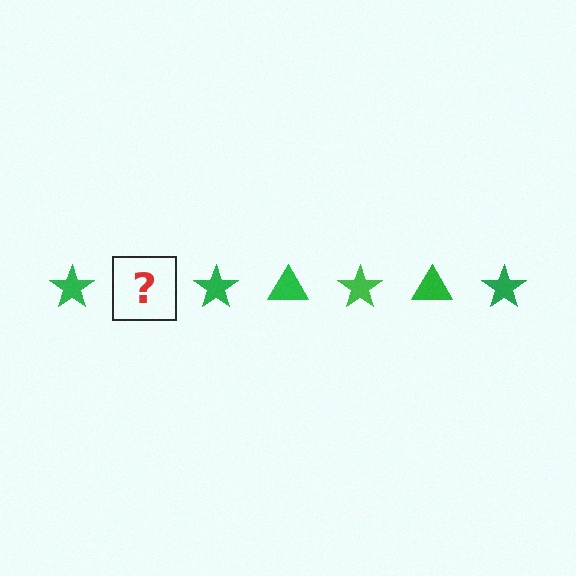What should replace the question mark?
The question mark should be replaced with a green triangle.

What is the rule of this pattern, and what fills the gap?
The rule is that the pattern cycles through star, triangle shapes in green. The gap should be filled with a green triangle.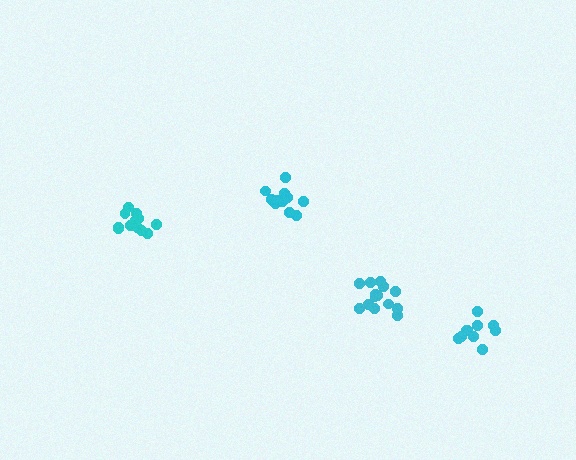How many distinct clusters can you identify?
There are 4 distinct clusters.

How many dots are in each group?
Group 1: 13 dots, Group 2: 10 dots, Group 3: 14 dots, Group 4: 13 dots (50 total).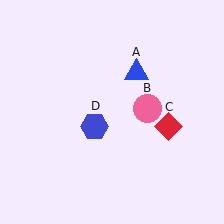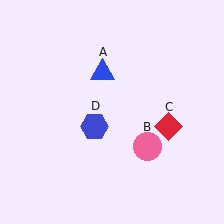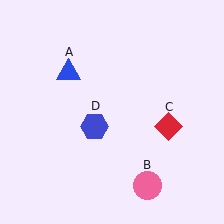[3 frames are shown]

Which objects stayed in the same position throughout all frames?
Red diamond (object C) and blue hexagon (object D) remained stationary.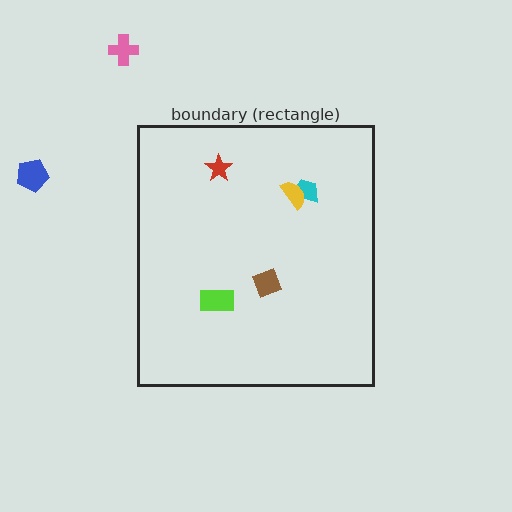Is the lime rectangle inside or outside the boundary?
Inside.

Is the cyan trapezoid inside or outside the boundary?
Inside.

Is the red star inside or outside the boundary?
Inside.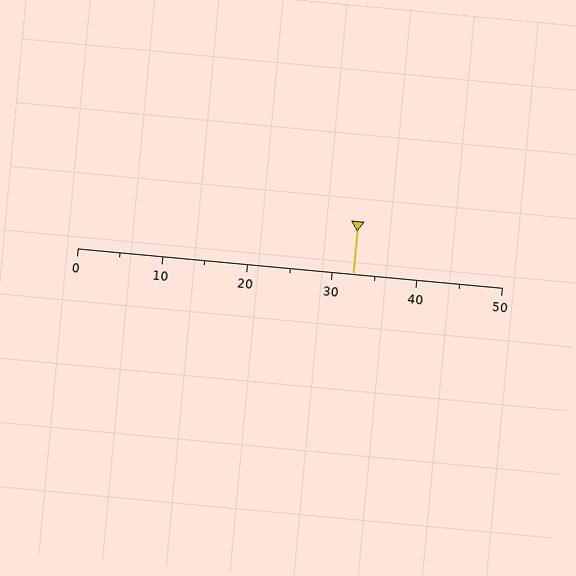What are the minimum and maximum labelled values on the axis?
The axis runs from 0 to 50.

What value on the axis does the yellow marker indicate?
The marker indicates approximately 32.5.